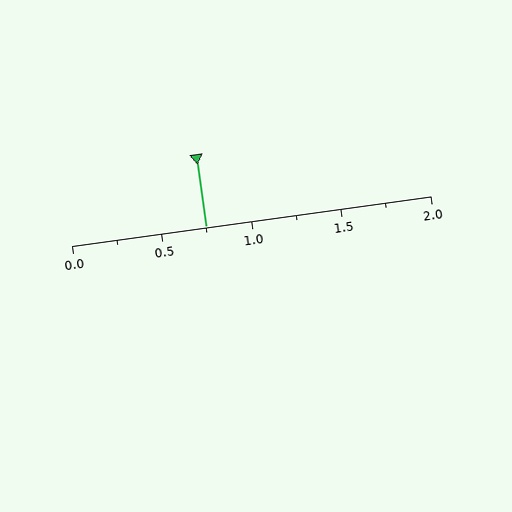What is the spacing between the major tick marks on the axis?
The major ticks are spaced 0.5 apart.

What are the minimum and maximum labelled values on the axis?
The axis runs from 0.0 to 2.0.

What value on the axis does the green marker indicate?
The marker indicates approximately 0.75.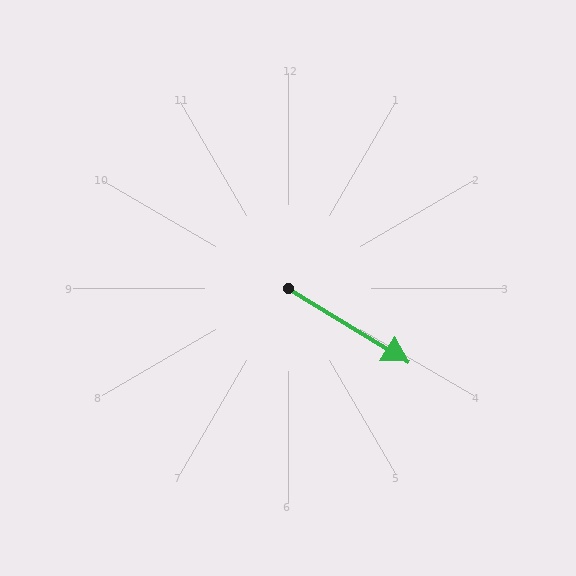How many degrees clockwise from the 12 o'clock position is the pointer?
Approximately 121 degrees.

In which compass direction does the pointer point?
Southeast.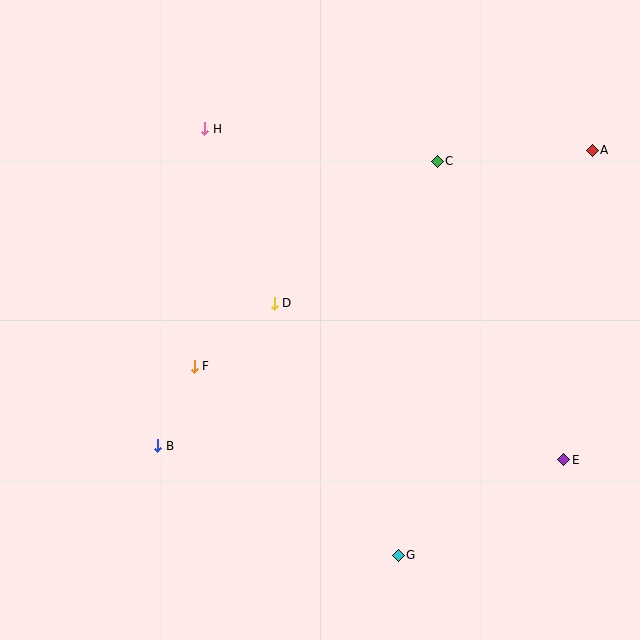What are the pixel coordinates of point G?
Point G is at (398, 555).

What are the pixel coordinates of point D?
Point D is at (274, 303).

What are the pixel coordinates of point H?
Point H is at (205, 129).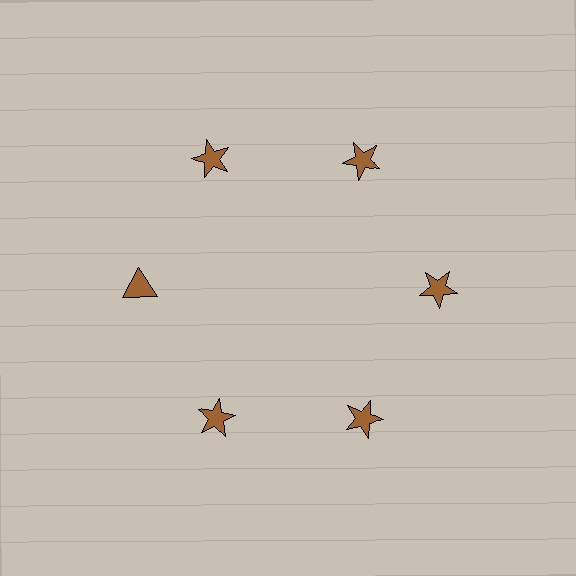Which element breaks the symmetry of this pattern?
The brown triangle at roughly the 9 o'clock position breaks the symmetry. All other shapes are brown stars.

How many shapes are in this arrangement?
There are 6 shapes arranged in a ring pattern.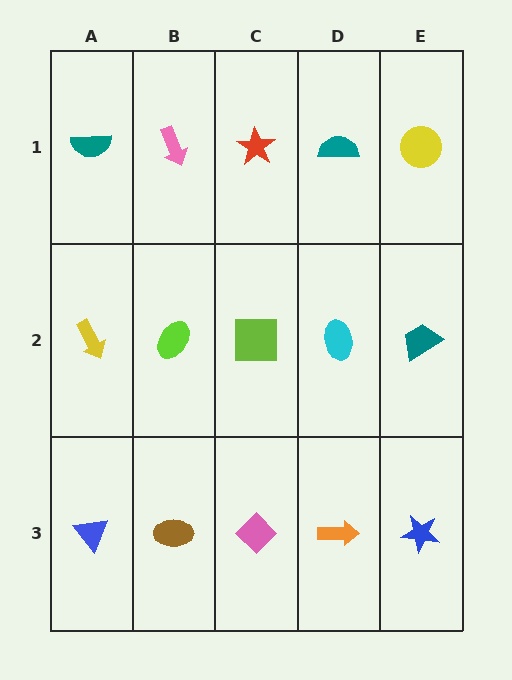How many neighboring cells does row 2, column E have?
3.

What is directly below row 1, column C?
A lime square.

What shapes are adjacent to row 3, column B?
A lime ellipse (row 2, column B), a blue triangle (row 3, column A), a pink diamond (row 3, column C).